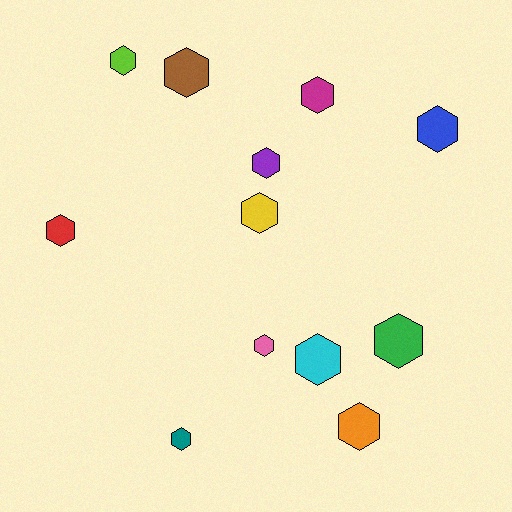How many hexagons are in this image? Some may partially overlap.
There are 12 hexagons.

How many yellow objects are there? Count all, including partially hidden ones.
There is 1 yellow object.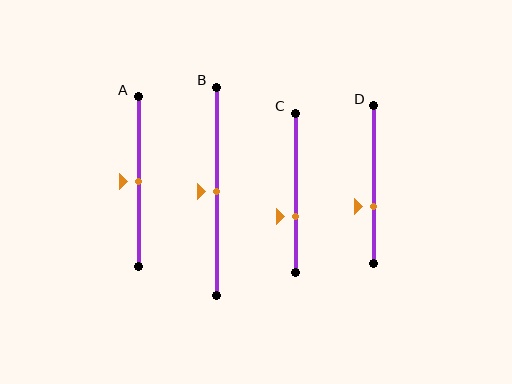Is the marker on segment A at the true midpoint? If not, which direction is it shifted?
Yes, the marker on segment A is at the true midpoint.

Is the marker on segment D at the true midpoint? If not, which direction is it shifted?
No, the marker on segment D is shifted downward by about 14% of the segment length.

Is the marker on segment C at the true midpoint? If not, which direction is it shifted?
No, the marker on segment C is shifted downward by about 15% of the segment length.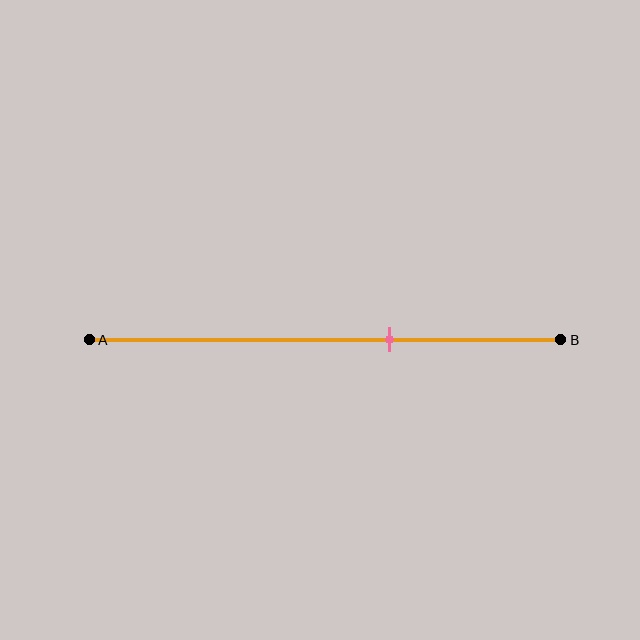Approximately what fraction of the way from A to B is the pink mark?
The pink mark is approximately 65% of the way from A to B.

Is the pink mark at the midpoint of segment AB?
No, the mark is at about 65% from A, not at the 50% midpoint.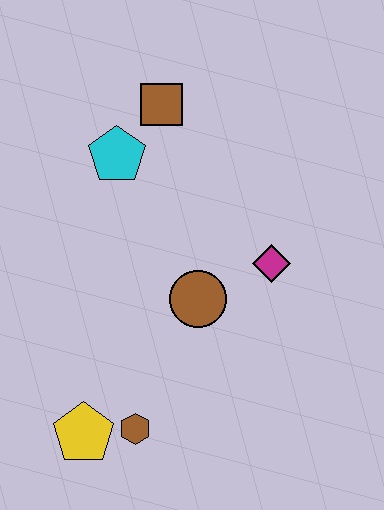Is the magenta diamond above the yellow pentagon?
Yes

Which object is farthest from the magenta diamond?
The yellow pentagon is farthest from the magenta diamond.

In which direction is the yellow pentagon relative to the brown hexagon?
The yellow pentagon is to the left of the brown hexagon.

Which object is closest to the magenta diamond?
The brown circle is closest to the magenta diamond.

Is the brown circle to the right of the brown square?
Yes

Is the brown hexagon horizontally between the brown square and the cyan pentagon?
Yes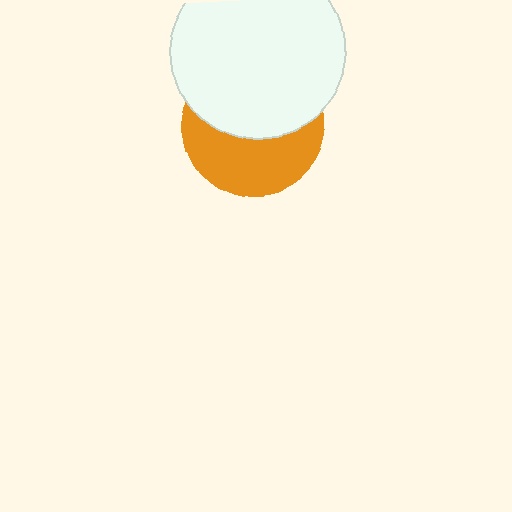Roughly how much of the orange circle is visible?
About half of it is visible (roughly 47%).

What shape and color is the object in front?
The object in front is a white circle.